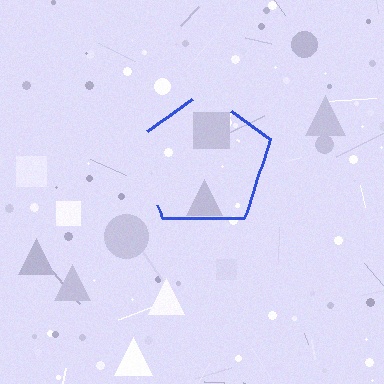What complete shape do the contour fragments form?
The contour fragments form a pentagon.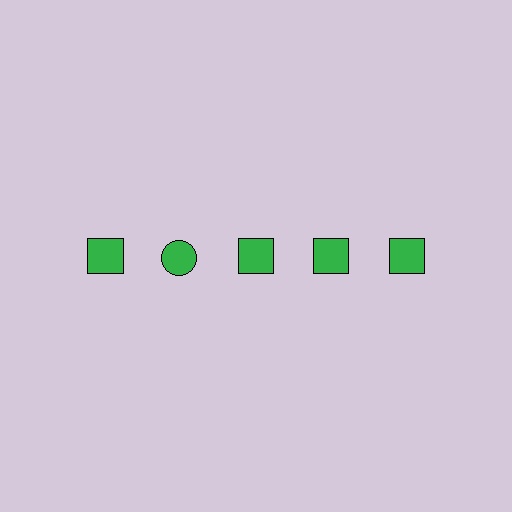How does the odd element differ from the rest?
It has a different shape: circle instead of square.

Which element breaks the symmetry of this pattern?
The green circle in the top row, second from left column breaks the symmetry. All other shapes are green squares.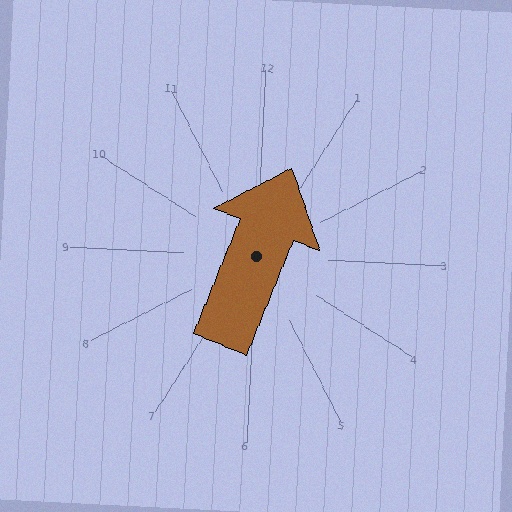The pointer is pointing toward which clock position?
Roughly 1 o'clock.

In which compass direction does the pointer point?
North.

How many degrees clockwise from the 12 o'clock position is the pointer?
Approximately 19 degrees.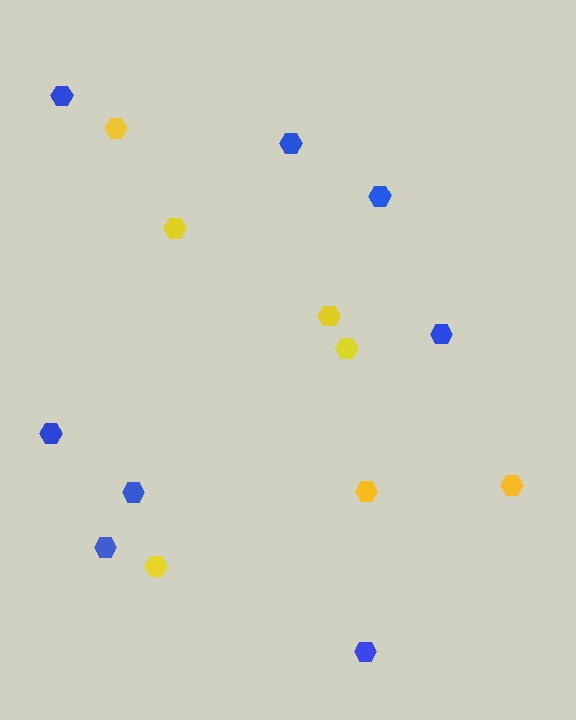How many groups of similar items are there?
There are 2 groups: one group of blue hexagons (8) and one group of yellow hexagons (7).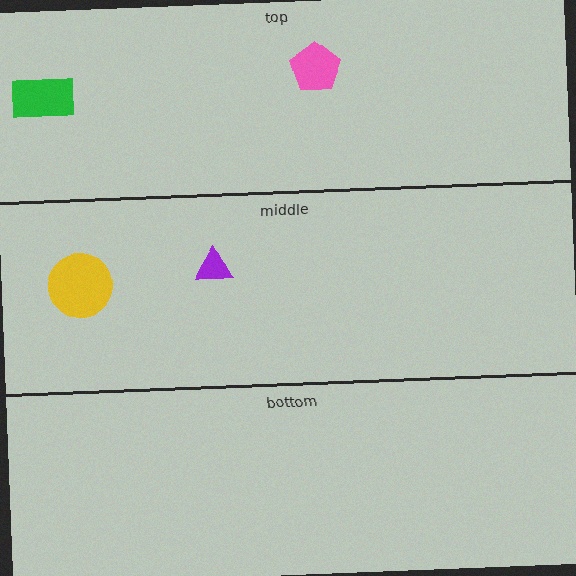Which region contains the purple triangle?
The middle region.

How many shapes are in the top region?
2.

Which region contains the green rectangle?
The top region.